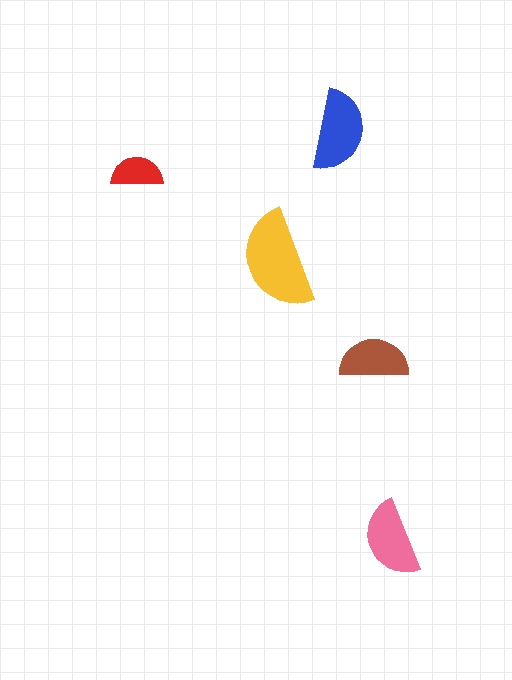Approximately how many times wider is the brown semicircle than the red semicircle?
About 1.5 times wider.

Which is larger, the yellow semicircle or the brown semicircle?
The yellow one.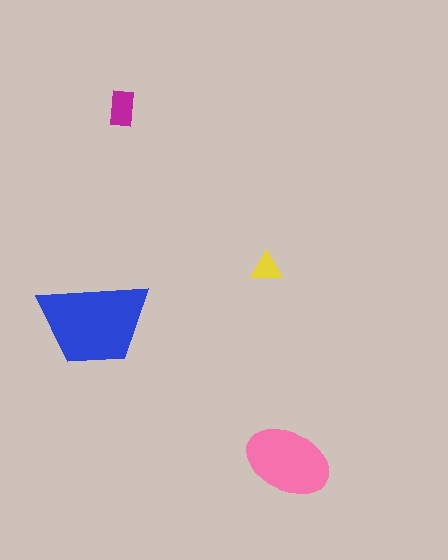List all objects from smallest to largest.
The yellow triangle, the magenta rectangle, the pink ellipse, the blue trapezoid.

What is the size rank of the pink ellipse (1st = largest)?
2nd.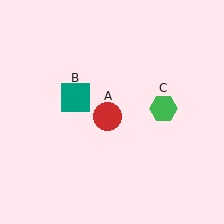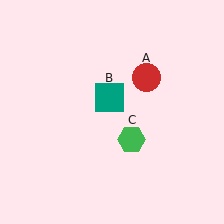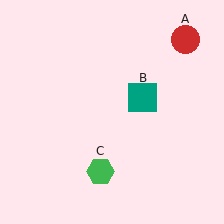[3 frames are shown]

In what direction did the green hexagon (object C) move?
The green hexagon (object C) moved down and to the left.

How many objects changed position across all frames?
3 objects changed position: red circle (object A), teal square (object B), green hexagon (object C).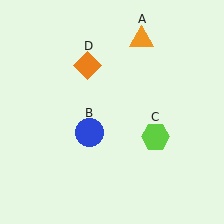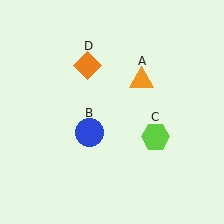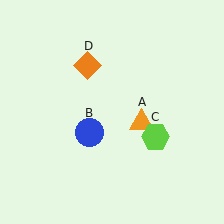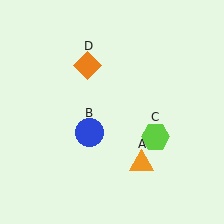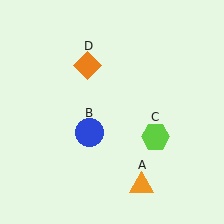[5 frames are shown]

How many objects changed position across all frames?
1 object changed position: orange triangle (object A).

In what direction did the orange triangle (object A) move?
The orange triangle (object A) moved down.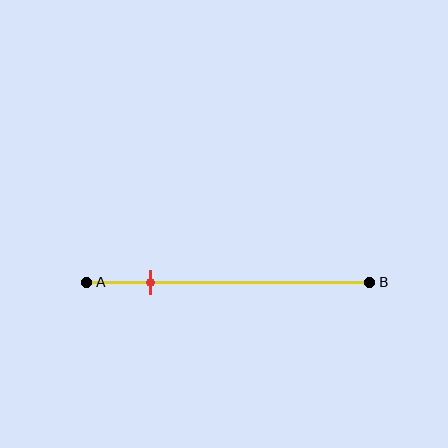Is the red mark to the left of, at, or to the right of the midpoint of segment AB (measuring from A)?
The red mark is to the left of the midpoint of segment AB.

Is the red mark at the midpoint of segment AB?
No, the mark is at about 20% from A, not at the 50% midpoint.